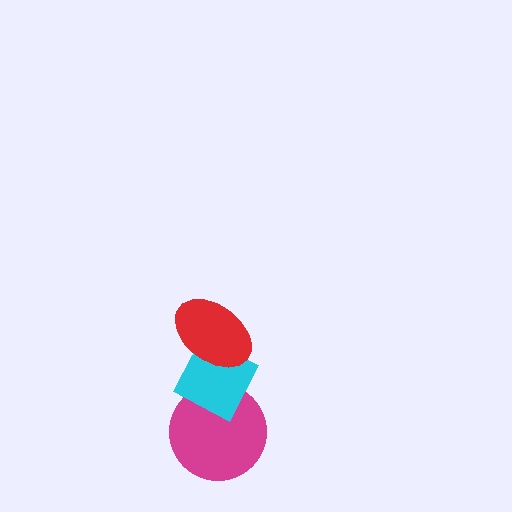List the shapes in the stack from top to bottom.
From top to bottom: the red ellipse, the cyan diamond, the magenta circle.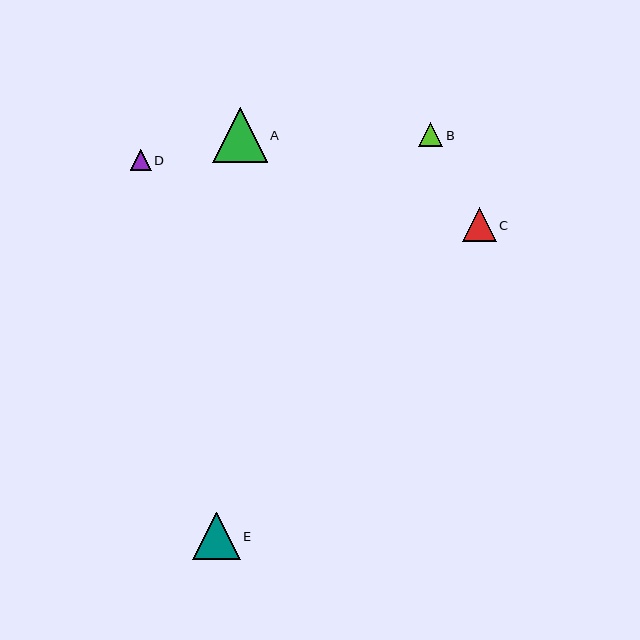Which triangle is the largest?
Triangle A is the largest with a size of approximately 55 pixels.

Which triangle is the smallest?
Triangle D is the smallest with a size of approximately 21 pixels.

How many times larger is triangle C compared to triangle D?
Triangle C is approximately 1.6 times the size of triangle D.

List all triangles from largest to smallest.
From largest to smallest: A, E, C, B, D.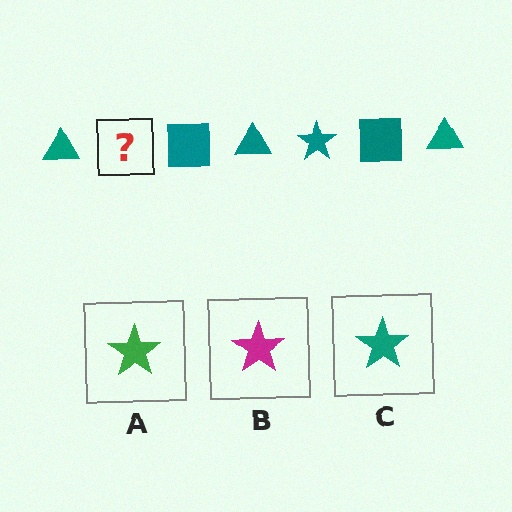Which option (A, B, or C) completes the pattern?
C.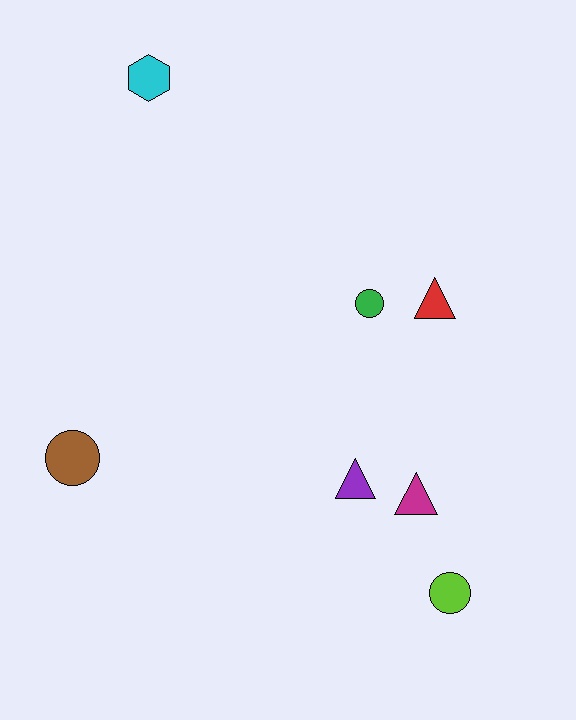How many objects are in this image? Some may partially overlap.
There are 7 objects.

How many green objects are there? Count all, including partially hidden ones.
There is 1 green object.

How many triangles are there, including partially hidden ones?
There are 3 triangles.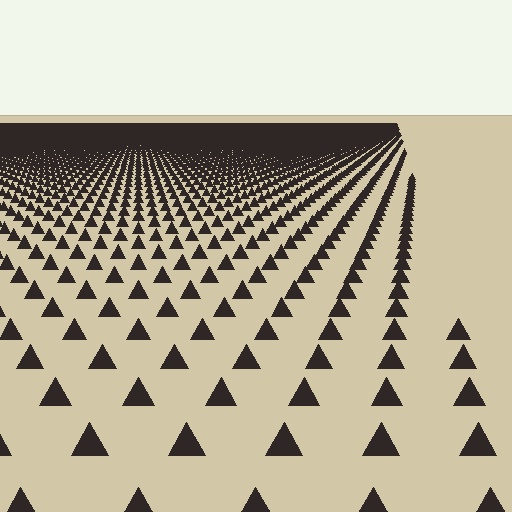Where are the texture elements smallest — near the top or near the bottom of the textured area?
Near the top.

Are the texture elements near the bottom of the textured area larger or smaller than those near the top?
Larger. Near the bottom, elements are closer to the viewer and appear at a bigger on-screen size.